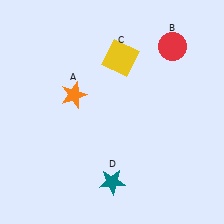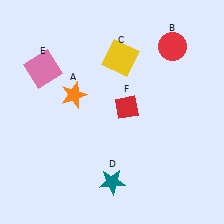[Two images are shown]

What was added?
A pink square (E), a red diamond (F) were added in Image 2.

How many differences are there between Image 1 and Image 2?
There are 2 differences between the two images.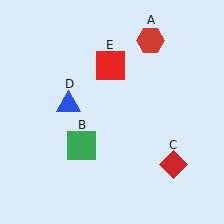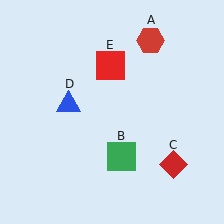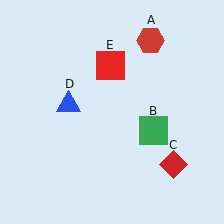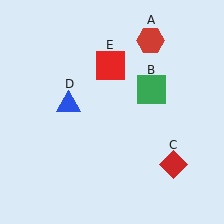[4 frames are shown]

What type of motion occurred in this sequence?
The green square (object B) rotated counterclockwise around the center of the scene.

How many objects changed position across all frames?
1 object changed position: green square (object B).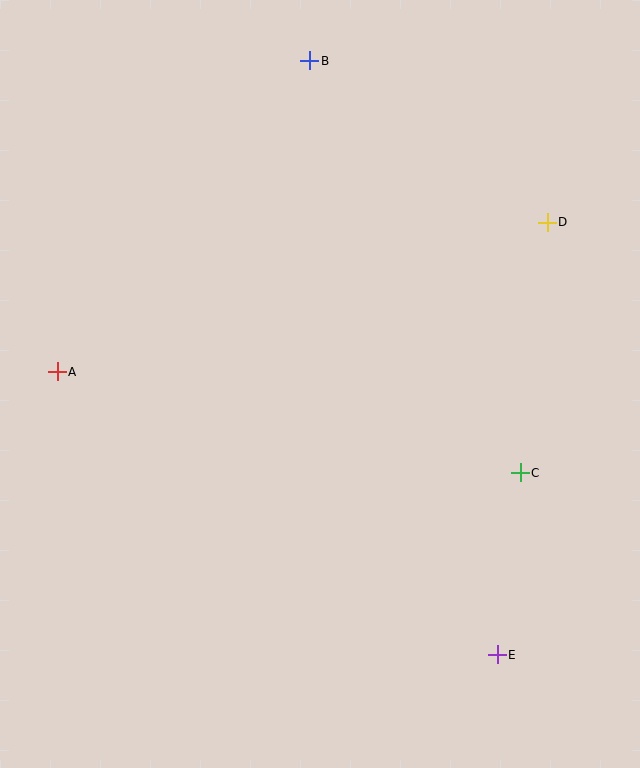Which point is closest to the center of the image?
Point C at (520, 473) is closest to the center.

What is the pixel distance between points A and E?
The distance between A and E is 523 pixels.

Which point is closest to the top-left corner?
Point B is closest to the top-left corner.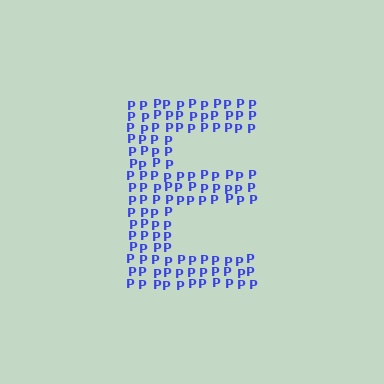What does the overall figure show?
The overall figure shows the letter E.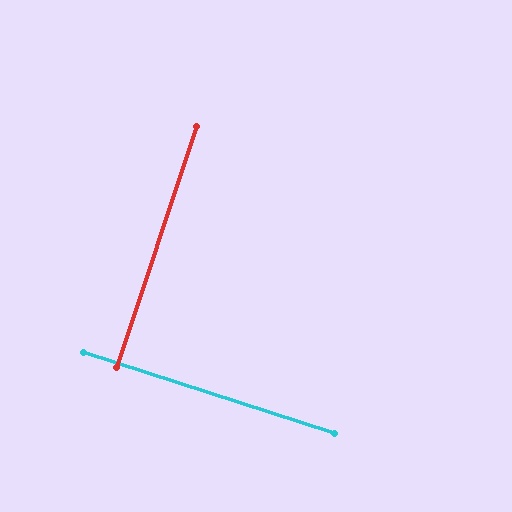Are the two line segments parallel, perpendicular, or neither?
Perpendicular — they meet at approximately 89°.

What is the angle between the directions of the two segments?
Approximately 89 degrees.